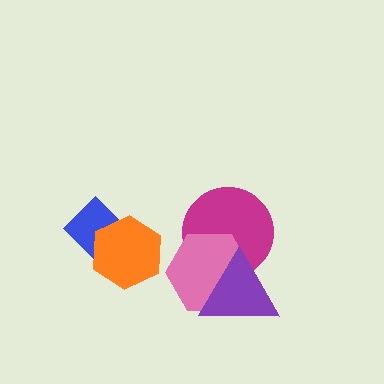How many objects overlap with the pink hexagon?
2 objects overlap with the pink hexagon.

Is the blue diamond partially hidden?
Yes, it is partially covered by another shape.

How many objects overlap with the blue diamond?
1 object overlaps with the blue diamond.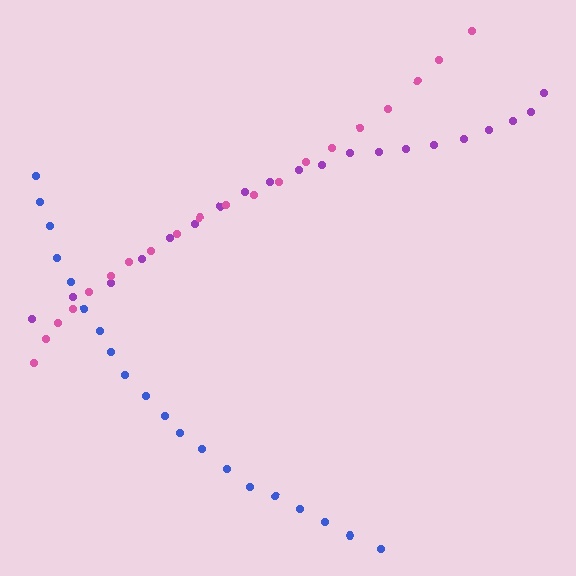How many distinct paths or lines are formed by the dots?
There are 3 distinct paths.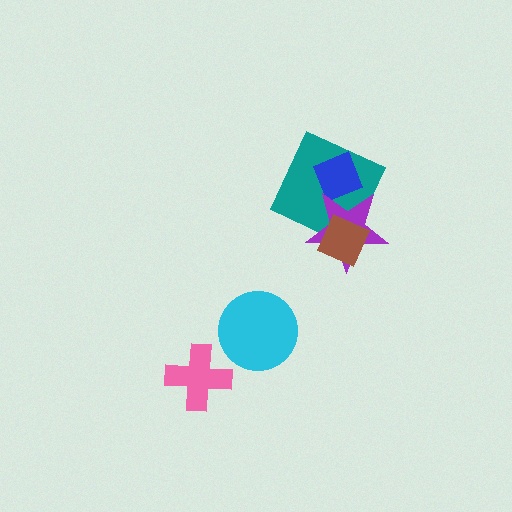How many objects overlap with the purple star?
3 objects overlap with the purple star.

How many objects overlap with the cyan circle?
0 objects overlap with the cyan circle.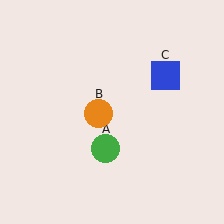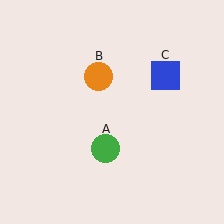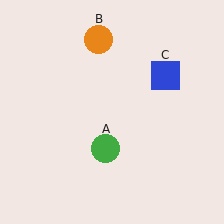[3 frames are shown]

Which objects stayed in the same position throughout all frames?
Green circle (object A) and blue square (object C) remained stationary.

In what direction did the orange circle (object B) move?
The orange circle (object B) moved up.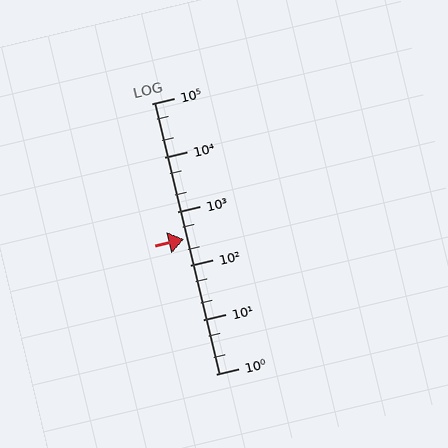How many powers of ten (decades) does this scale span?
The scale spans 5 decades, from 1 to 100000.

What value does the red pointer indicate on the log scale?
The pointer indicates approximately 310.